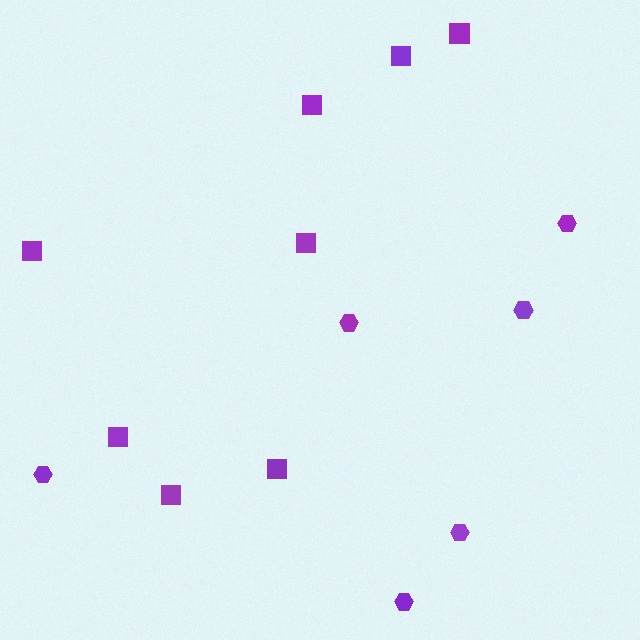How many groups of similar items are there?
There are 2 groups: one group of squares (8) and one group of hexagons (6).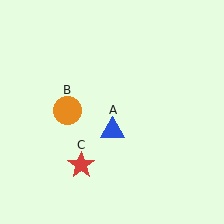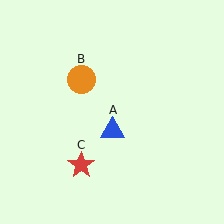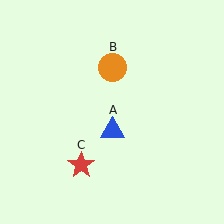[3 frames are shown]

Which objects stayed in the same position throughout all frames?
Blue triangle (object A) and red star (object C) remained stationary.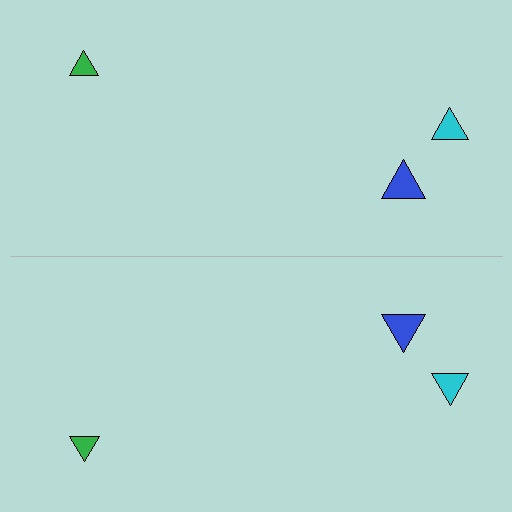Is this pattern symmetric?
Yes, this pattern has bilateral (reflection) symmetry.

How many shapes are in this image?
There are 6 shapes in this image.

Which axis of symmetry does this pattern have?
The pattern has a horizontal axis of symmetry running through the center of the image.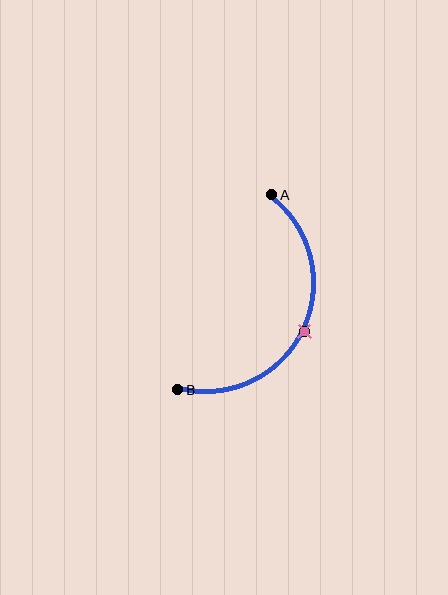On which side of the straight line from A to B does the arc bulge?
The arc bulges to the right of the straight line connecting A and B.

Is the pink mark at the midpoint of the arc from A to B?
Yes. The pink mark lies on the arc at equal arc-length from both A and B — it is the arc midpoint.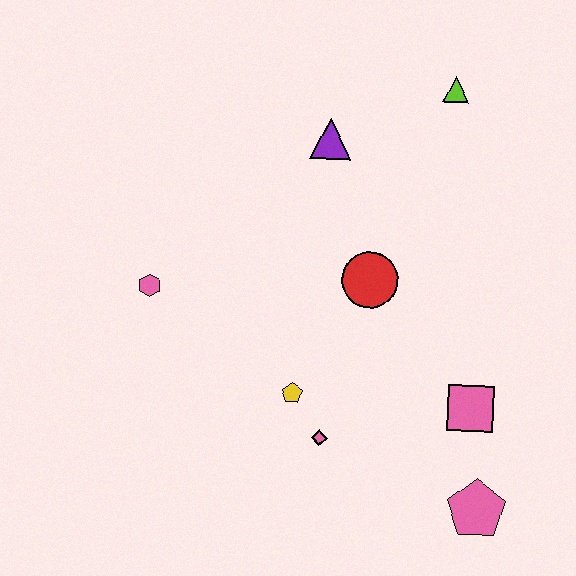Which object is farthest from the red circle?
The pink pentagon is farthest from the red circle.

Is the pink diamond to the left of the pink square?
Yes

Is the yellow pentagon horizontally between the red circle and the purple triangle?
No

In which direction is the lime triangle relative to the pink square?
The lime triangle is above the pink square.